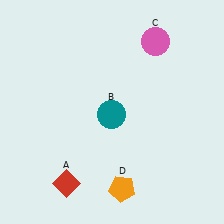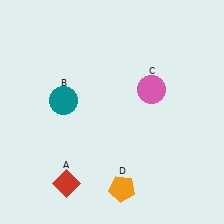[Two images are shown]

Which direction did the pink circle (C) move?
The pink circle (C) moved down.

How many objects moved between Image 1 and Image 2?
2 objects moved between the two images.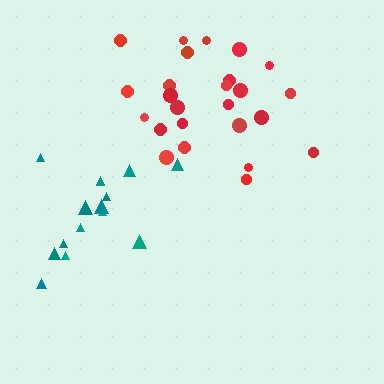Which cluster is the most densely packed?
Teal.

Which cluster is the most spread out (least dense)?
Red.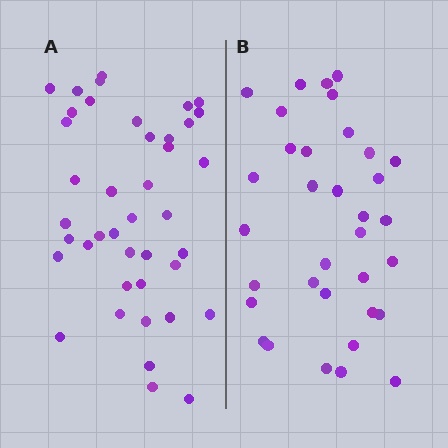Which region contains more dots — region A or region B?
Region A (the left region) has more dots.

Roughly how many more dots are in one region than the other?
Region A has roughly 8 or so more dots than region B.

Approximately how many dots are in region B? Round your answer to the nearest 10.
About 30 dots. (The exact count is 34, which rounds to 30.)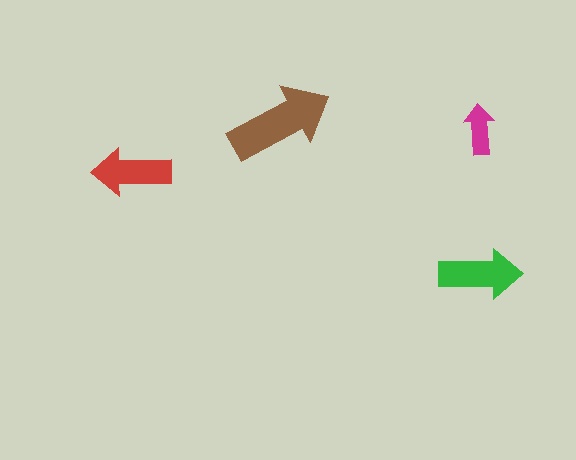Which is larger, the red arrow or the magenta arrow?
The red one.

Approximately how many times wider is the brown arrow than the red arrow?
About 1.5 times wider.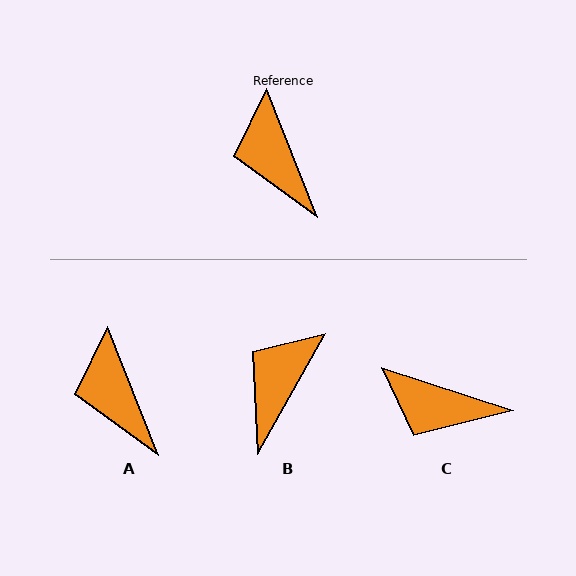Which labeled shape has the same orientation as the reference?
A.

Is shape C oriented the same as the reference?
No, it is off by about 50 degrees.